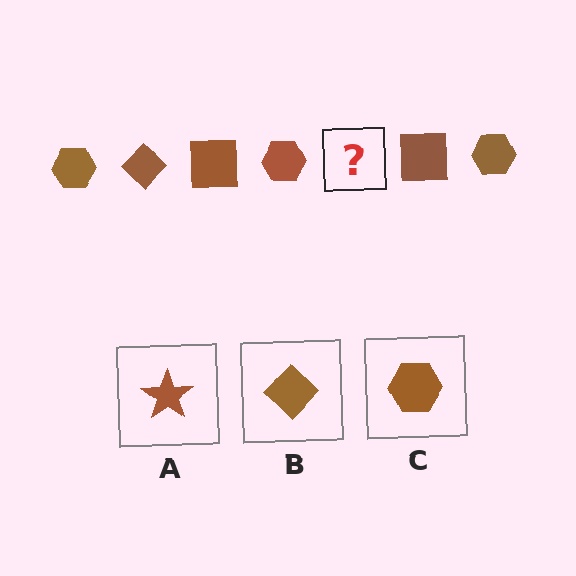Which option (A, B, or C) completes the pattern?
B.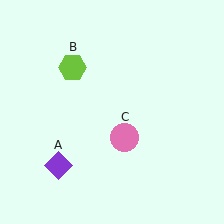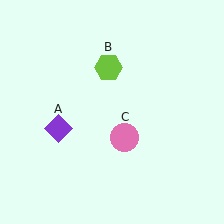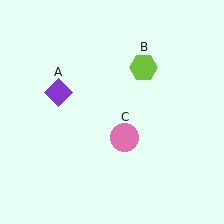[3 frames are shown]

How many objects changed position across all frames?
2 objects changed position: purple diamond (object A), lime hexagon (object B).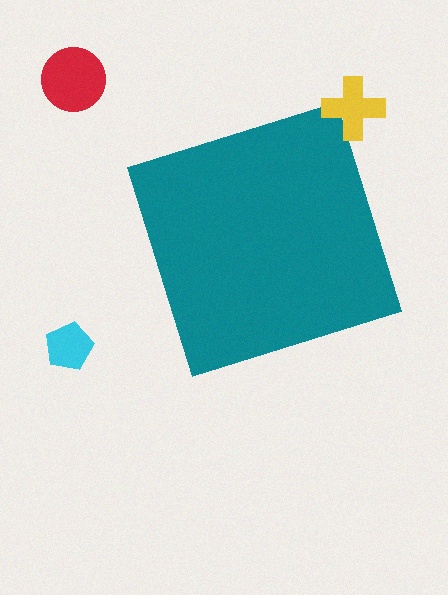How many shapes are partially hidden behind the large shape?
0 shapes are partially hidden.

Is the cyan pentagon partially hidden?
No, the cyan pentagon is fully visible.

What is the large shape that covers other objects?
A teal square.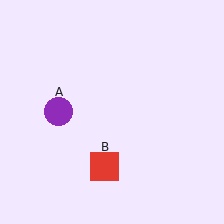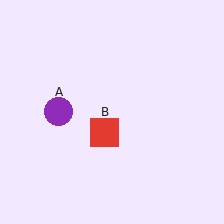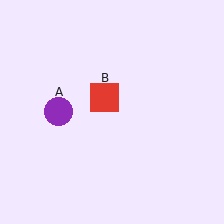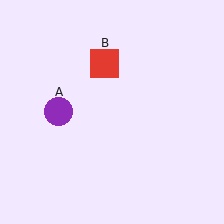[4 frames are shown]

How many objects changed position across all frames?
1 object changed position: red square (object B).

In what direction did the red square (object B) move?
The red square (object B) moved up.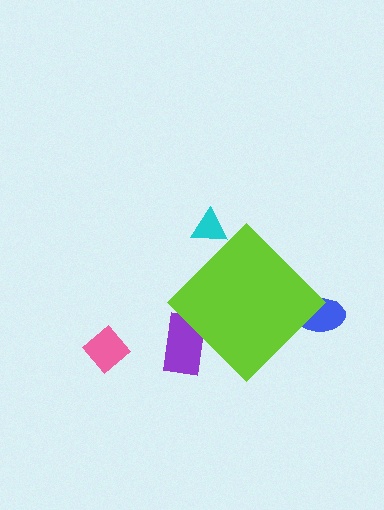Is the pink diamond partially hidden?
No, the pink diamond is fully visible.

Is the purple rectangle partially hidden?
Yes, the purple rectangle is partially hidden behind the lime diamond.